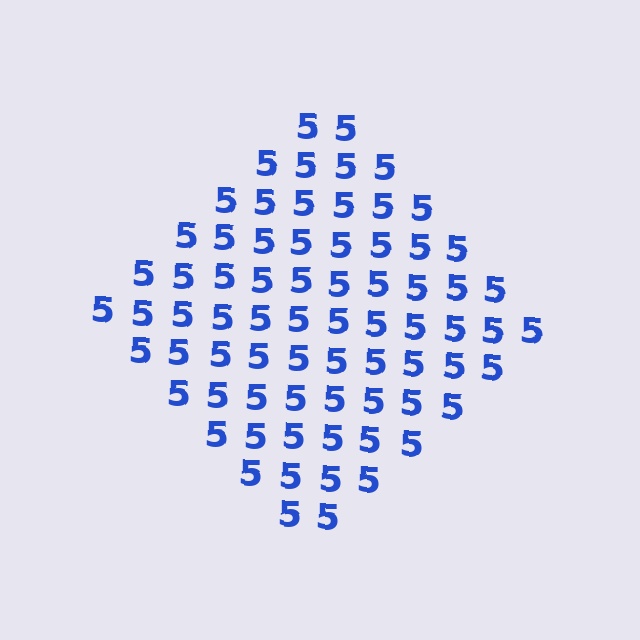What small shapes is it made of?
It is made of small digit 5's.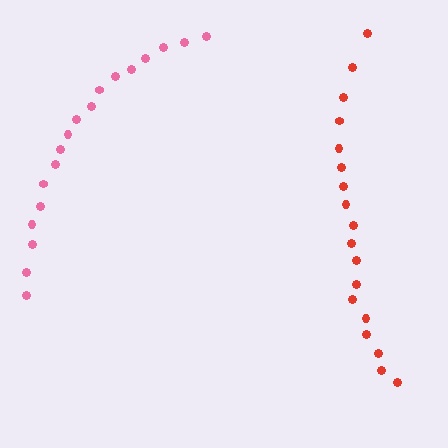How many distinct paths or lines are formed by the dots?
There are 2 distinct paths.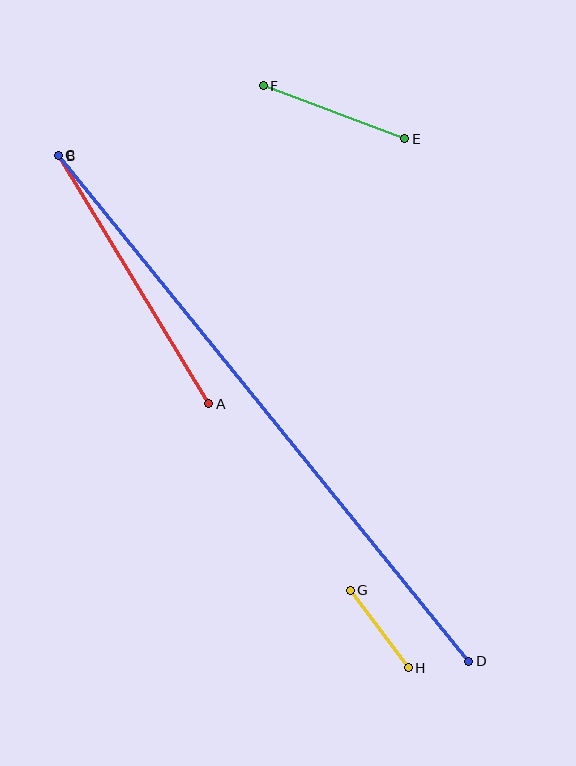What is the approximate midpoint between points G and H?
The midpoint is at approximately (379, 629) pixels.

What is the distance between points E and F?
The distance is approximately 151 pixels.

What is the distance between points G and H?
The distance is approximately 97 pixels.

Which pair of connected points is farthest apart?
Points C and D are farthest apart.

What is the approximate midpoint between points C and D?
The midpoint is at approximately (264, 408) pixels.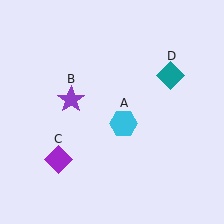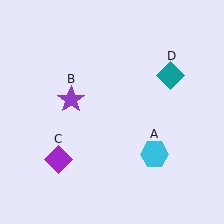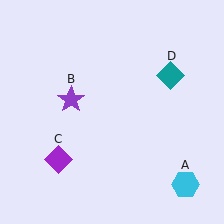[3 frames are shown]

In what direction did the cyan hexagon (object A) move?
The cyan hexagon (object A) moved down and to the right.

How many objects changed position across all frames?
1 object changed position: cyan hexagon (object A).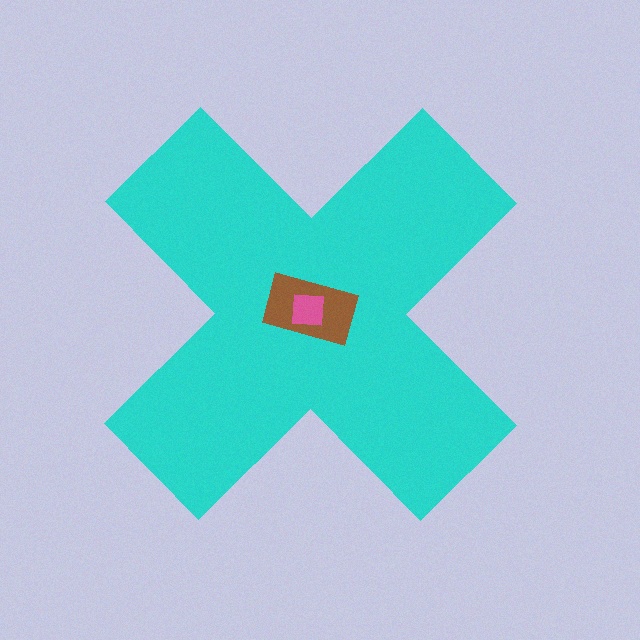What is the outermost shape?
The cyan cross.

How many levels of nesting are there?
3.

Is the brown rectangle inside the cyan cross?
Yes.